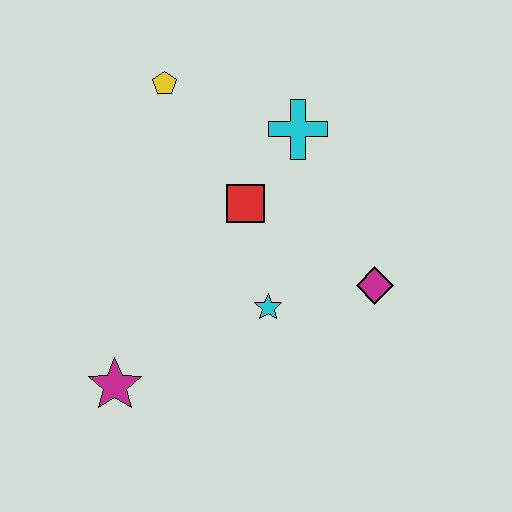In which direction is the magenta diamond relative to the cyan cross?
The magenta diamond is below the cyan cross.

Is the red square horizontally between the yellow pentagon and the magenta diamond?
Yes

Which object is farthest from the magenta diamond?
The yellow pentagon is farthest from the magenta diamond.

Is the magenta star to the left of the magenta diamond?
Yes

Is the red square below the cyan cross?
Yes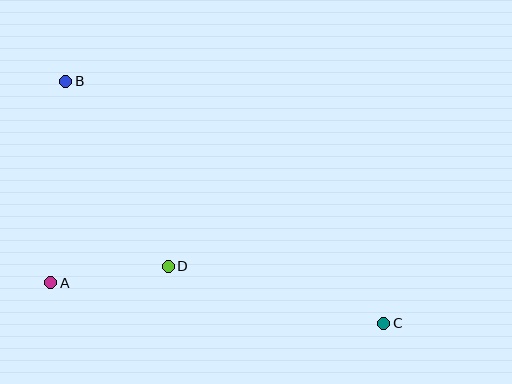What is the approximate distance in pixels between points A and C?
The distance between A and C is approximately 336 pixels.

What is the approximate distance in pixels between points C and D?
The distance between C and D is approximately 223 pixels.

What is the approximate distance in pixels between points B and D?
The distance between B and D is approximately 212 pixels.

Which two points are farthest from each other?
Points B and C are farthest from each other.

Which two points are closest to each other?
Points A and D are closest to each other.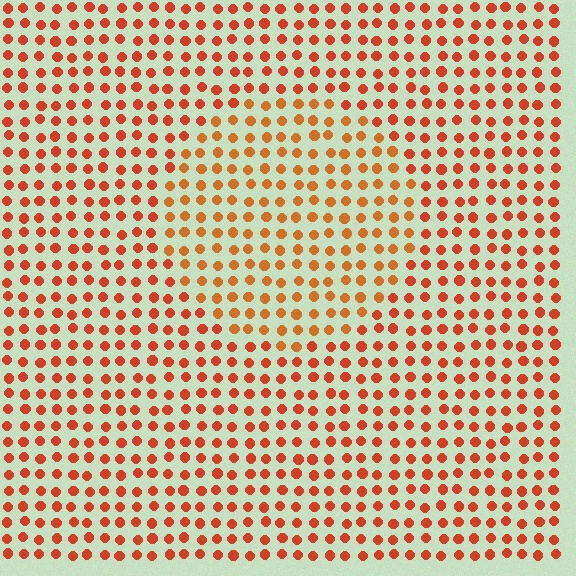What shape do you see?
I see a circle.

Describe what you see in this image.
The image is filled with small red elements in a uniform arrangement. A circle-shaped region is visible where the elements are tinted to a slightly different hue, forming a subtle color boundary.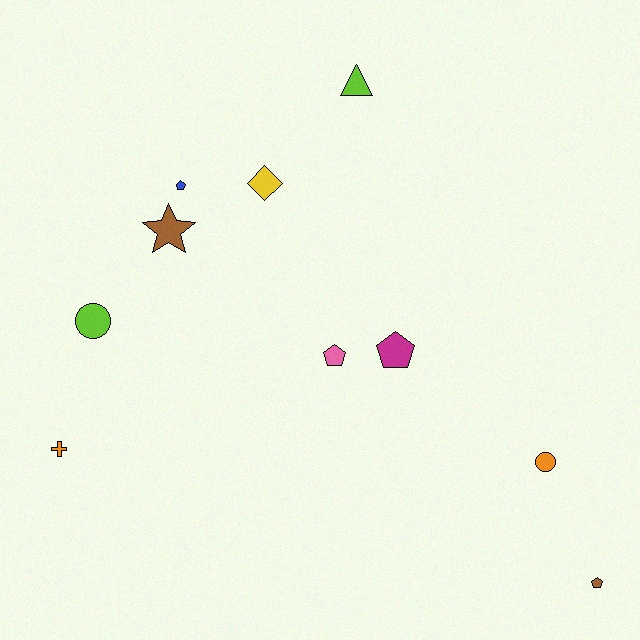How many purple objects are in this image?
There are no purple objects.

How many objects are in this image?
There are 10 objects.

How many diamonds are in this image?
There is 1 diamond.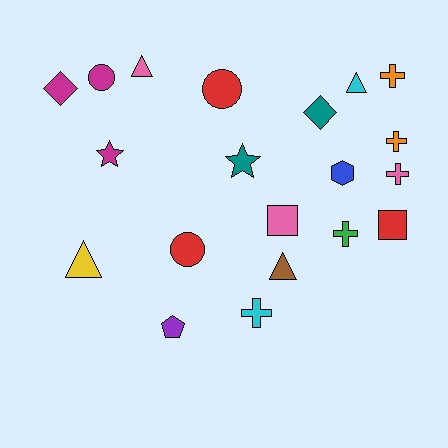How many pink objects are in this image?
There are 3 pink objects.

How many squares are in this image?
There are 2 squares.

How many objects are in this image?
There are 20 objects.